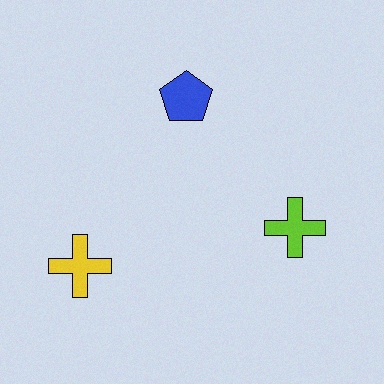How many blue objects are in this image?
There is 1 blue object.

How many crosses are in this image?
There are 2 crosses.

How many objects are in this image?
There are 3 objects.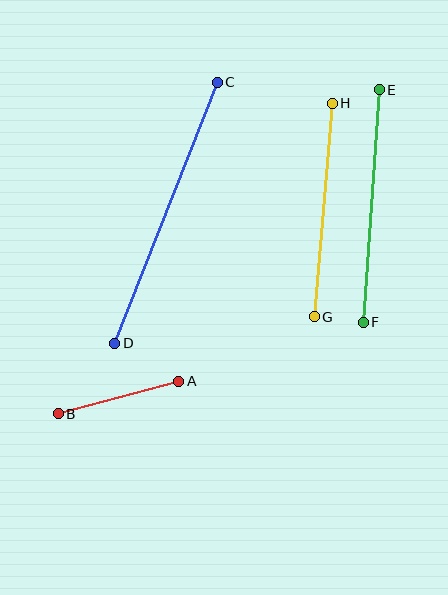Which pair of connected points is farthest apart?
Points C and D are farthest apart.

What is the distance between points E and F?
The distance is approximately 233 pixels.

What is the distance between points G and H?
The distance is approximately 214 pixels.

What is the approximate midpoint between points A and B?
The midpoint is at approximately (119, 398) pixels.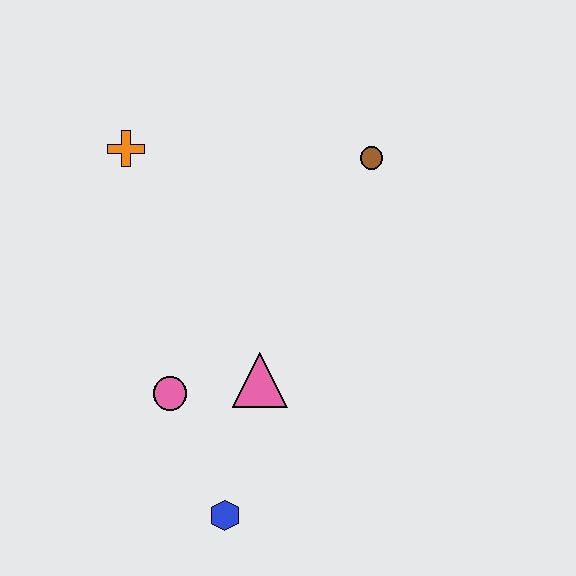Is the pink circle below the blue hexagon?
No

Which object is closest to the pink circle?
The pink triangle is closest to the pink circle.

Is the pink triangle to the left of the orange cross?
No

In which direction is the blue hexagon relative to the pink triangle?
The blue hexagon is below the pink triangle.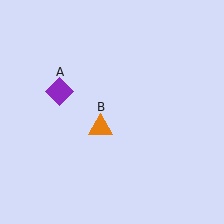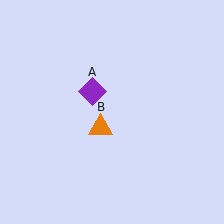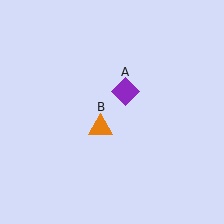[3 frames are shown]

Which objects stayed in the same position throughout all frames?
Orange triangle (object B) remained stationary.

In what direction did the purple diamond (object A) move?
The purple diamond (object A) moved right.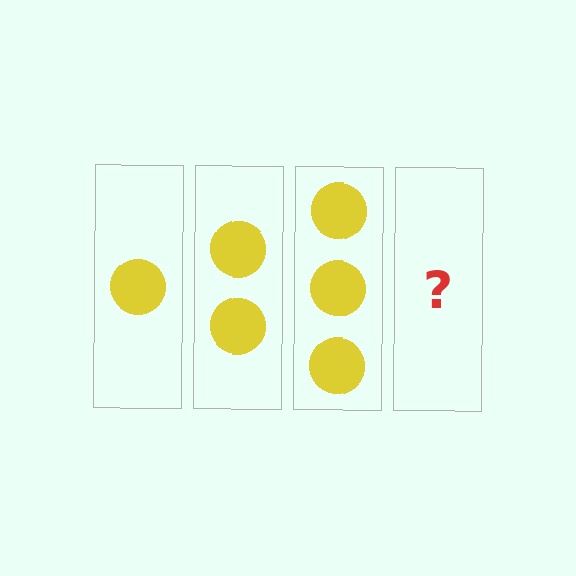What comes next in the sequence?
The next element should be 4 circles.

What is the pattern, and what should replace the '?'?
The pattern is that each step adds one more circle. The '?' should be 4 circles.